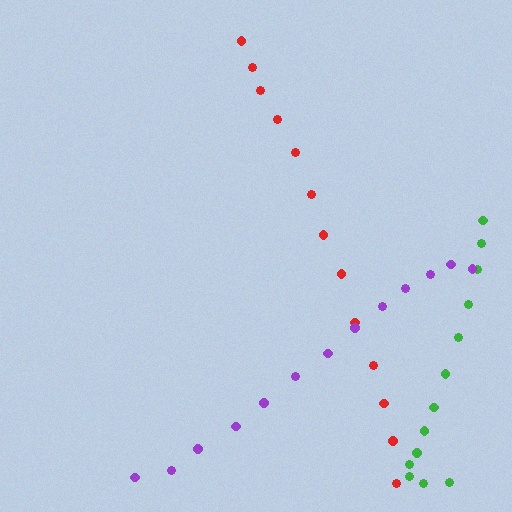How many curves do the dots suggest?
There are 3 distinct paths.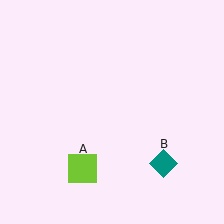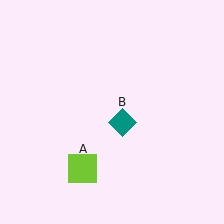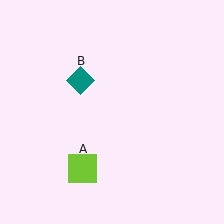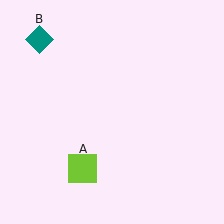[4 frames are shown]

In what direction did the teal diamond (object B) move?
The teal diamond (object B) moved up and to the left.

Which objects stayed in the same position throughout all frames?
Lime square (object A) remained stationary.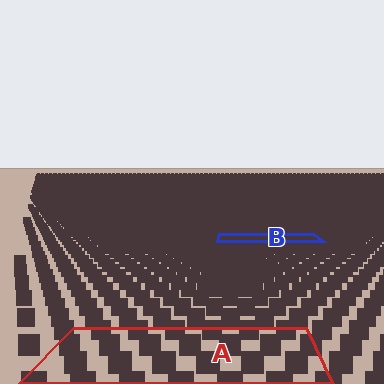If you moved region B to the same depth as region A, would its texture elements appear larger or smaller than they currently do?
They would appear larger. At a closer depth, the same texture elements are projected at a bigger on-screen size.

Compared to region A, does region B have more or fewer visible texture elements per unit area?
Region B has more texture elements per unit area — they are packed more densely because it is farther away.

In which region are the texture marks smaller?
The texture marks are smaller in region B, because it is farther away.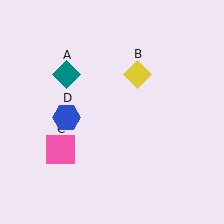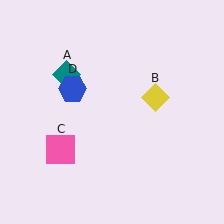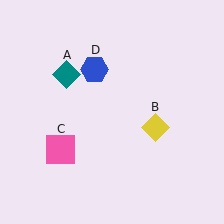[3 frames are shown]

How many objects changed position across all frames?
2 objects changed position: yellow diamond (object B), blue hexagon (object D).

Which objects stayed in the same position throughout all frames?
Teal diamond (object A) and pink square (object C) remained stationary.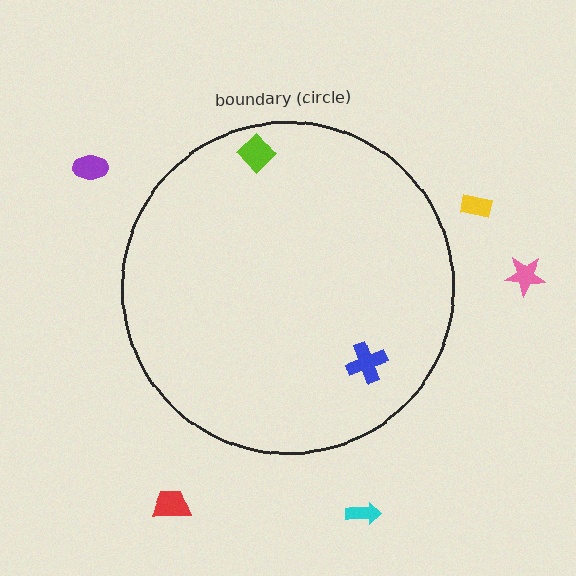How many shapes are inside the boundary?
2 inside, 5 outside.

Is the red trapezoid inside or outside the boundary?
Outside.